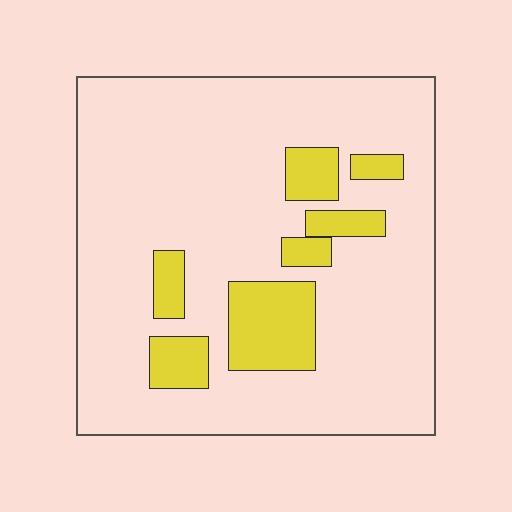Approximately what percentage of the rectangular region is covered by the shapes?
Approximately 15%.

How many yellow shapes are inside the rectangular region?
7.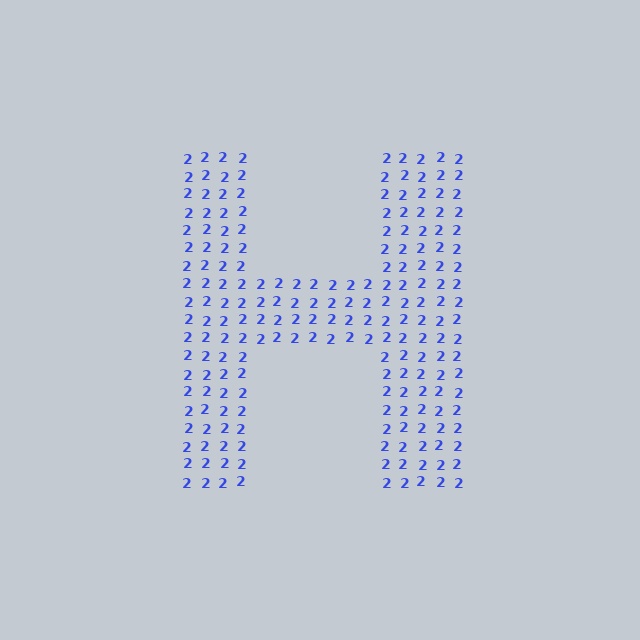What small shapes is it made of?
It is made of small digit 2's.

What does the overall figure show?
The overall figure shows the letter H.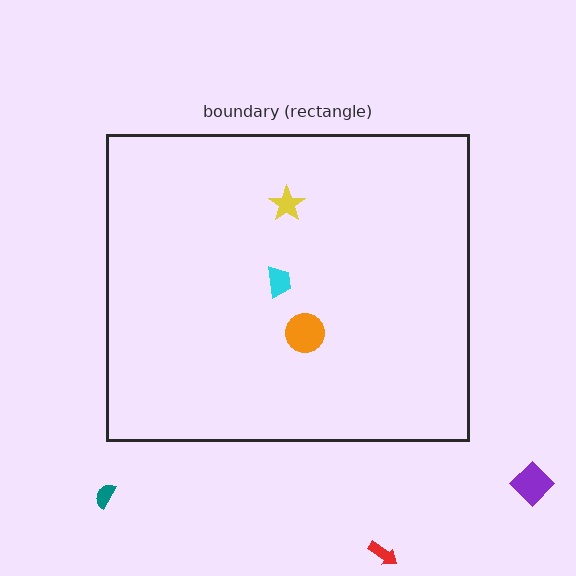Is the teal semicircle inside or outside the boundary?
Outside.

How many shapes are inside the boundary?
3 inside, 3 outside.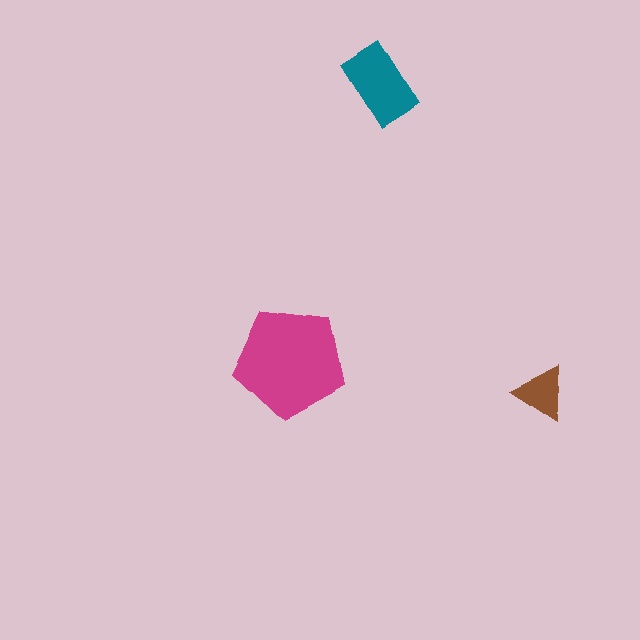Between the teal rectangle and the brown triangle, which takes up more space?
The teal rectangle.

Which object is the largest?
The magenta pentagon.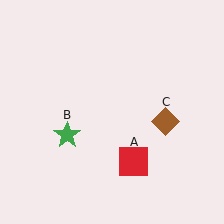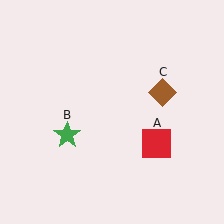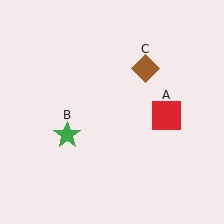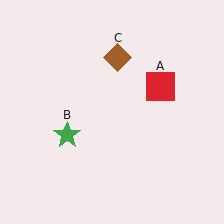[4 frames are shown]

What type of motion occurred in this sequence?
The red square (object A), brown diamond (object C) rotated counterclockwise around the center of the scene.